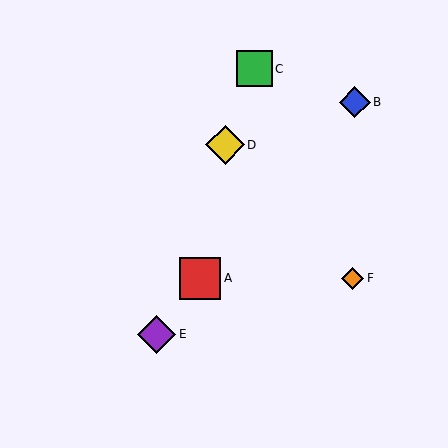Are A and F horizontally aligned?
Yes, both are at y≈278.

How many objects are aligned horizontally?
2 objects (A, F) are aligned horizontally.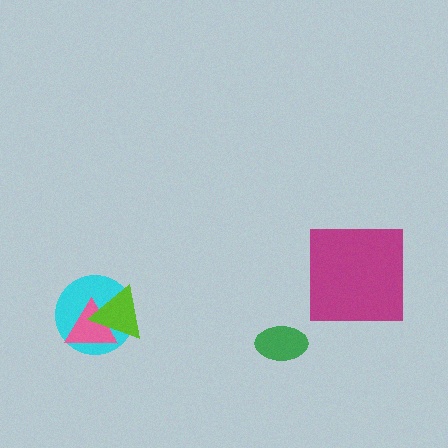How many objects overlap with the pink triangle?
2 objects overlap with the pink triangle.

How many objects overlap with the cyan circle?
2 objects overlap with the cyan circle.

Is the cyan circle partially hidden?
Yes, it is partially covered by another shape.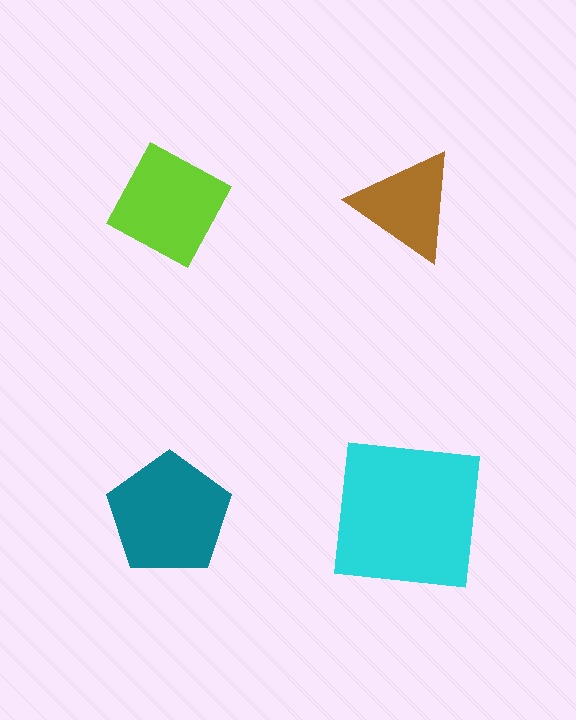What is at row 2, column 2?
A cyan square.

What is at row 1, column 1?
A lime diamond.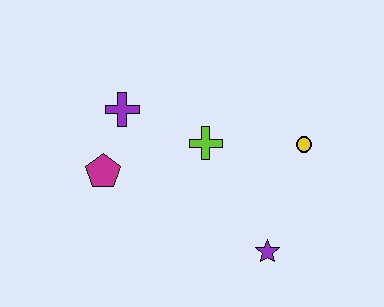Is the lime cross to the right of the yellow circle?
No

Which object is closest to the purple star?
The yellow circle is closest to the purple star.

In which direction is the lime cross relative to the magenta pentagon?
The lime cross is to the right of the magenta pentagon.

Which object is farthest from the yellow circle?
The magenta pentagon is farthest from the yellow circle.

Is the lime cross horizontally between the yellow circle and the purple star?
No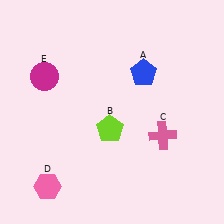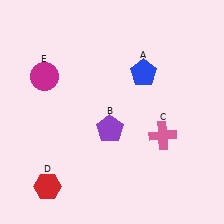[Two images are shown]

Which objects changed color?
B changed from lime to purple. D changed from pink to red.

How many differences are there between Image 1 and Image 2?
There are 2 differences between the two images.